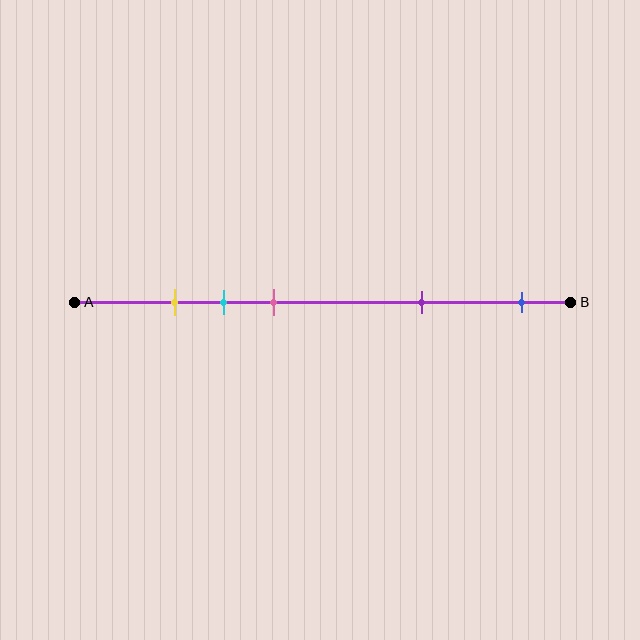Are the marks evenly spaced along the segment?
No, the marks are not evenly spaced.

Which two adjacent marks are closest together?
The yellow and cyan marks are the closest adjacent pair.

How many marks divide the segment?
There are 5 marks dividing the segment.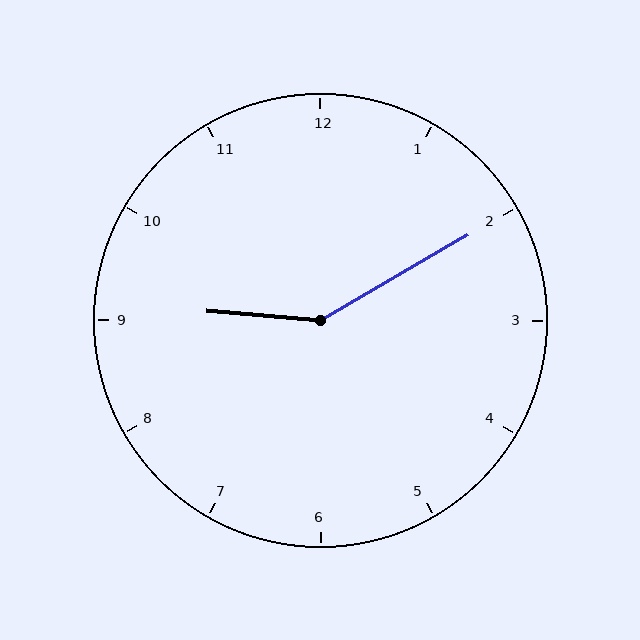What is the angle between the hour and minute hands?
Approximately 145 degrees.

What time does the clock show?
9:10.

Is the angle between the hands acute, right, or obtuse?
It is obtuse.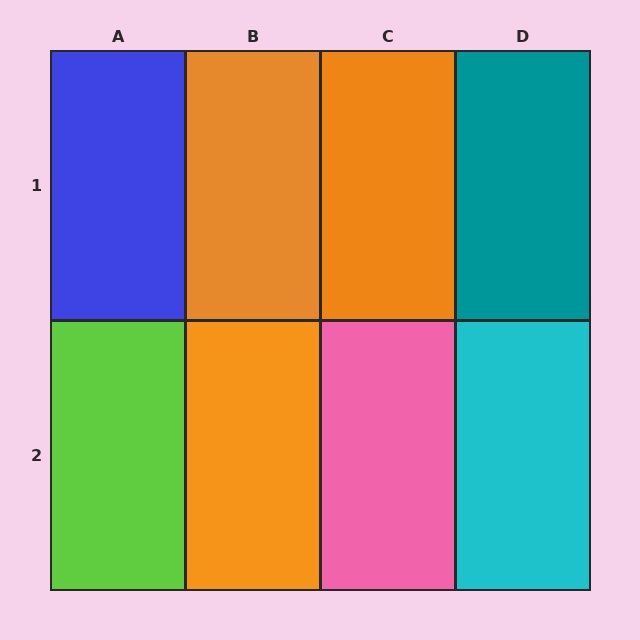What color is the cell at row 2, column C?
Pink.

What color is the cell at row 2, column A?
Lime.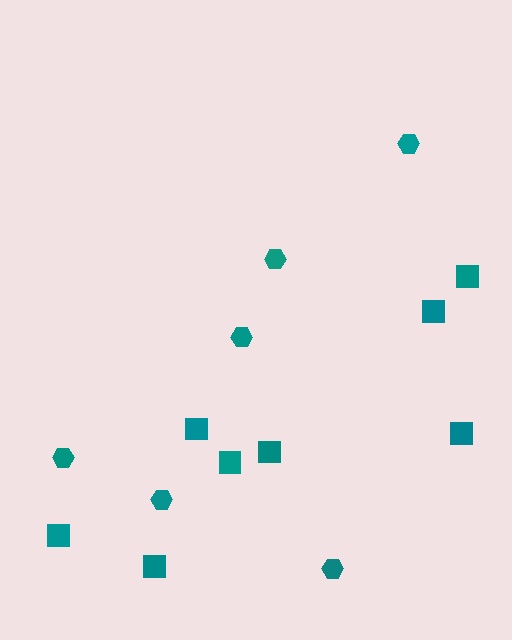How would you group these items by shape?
There are 2 groups: one group of squares (8) and one group of hexagons (6).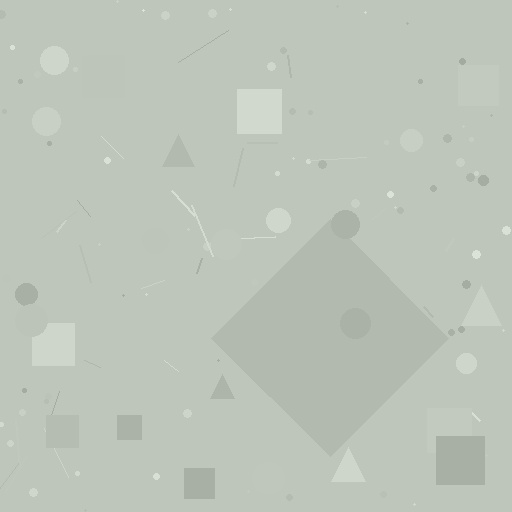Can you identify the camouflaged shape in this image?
The camouflaged shape is a diamond.